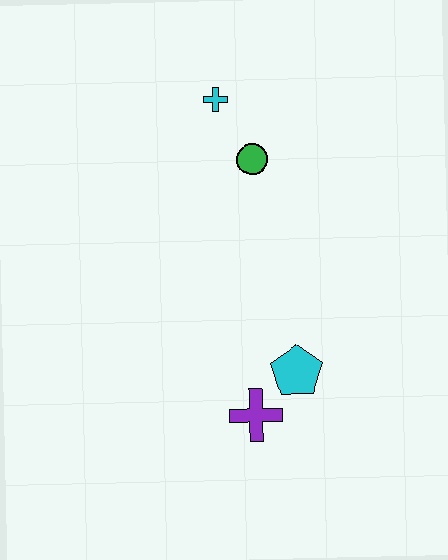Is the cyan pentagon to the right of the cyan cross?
Yes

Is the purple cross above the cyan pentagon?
No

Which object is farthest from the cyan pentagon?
The cyan cross is farthest from the cyan pentagon.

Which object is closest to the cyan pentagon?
The purple cross is closest to the cyan pentagon.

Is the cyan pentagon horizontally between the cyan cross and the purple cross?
No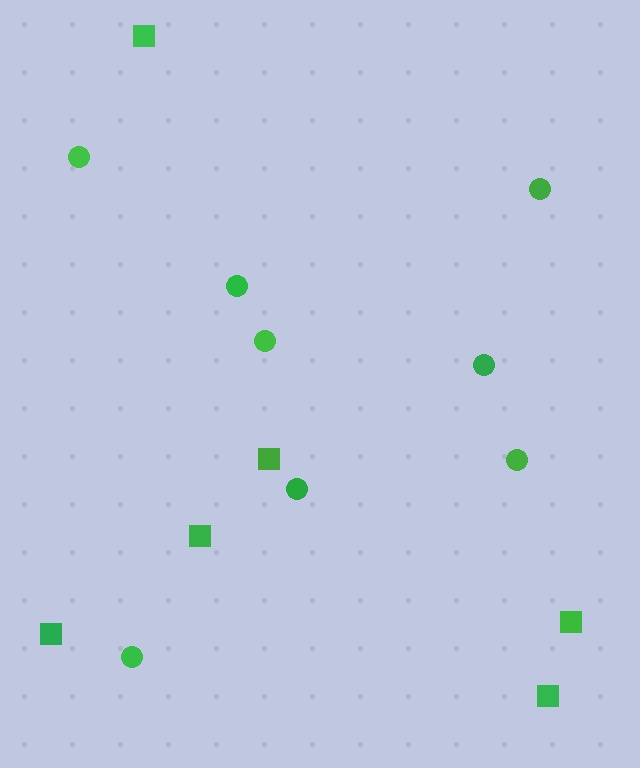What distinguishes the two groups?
There are 2 groups: one group of circles (8) and one group of squares (6).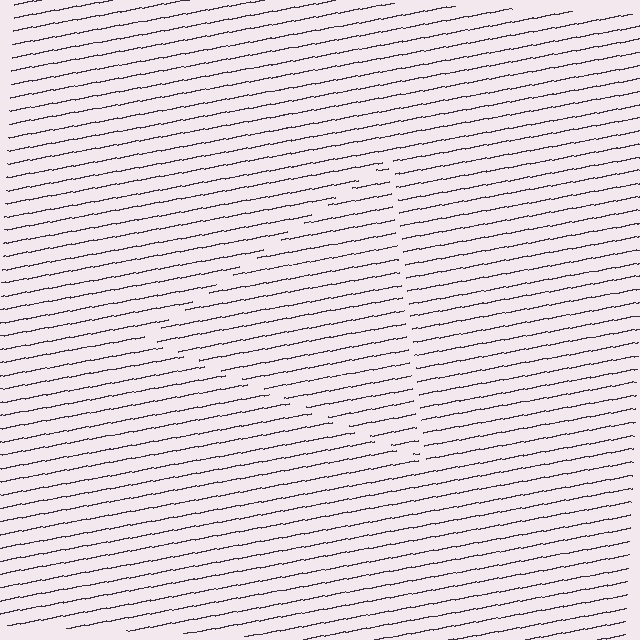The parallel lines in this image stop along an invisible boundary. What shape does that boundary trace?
An illusory triangle. The interior of the shape contains the same grating, shifted by half a period — the contour is defined by the phase discontinuity where line-ends from the inner and outer gratings abut.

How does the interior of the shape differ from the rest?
The interior of the shape contains the same grating, shifted by half a period — the contour is defined by the phase discontinuity where line-ends from the inner and outer gratings abut.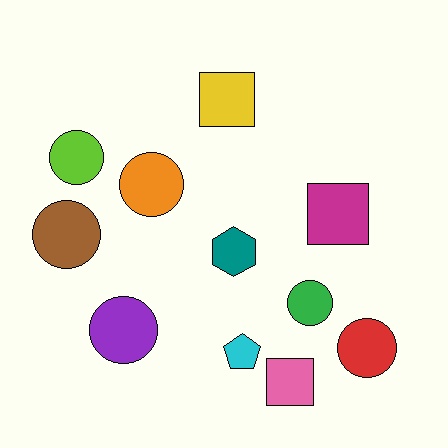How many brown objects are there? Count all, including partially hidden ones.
There is 1 brown object.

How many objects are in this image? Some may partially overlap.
There are 11 objects.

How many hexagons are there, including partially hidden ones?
There is 1 hexagon.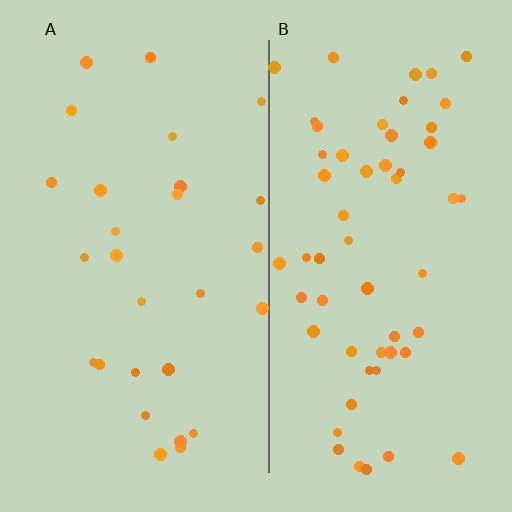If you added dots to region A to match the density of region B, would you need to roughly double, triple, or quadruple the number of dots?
Approximately double.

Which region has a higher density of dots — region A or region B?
B (the right).